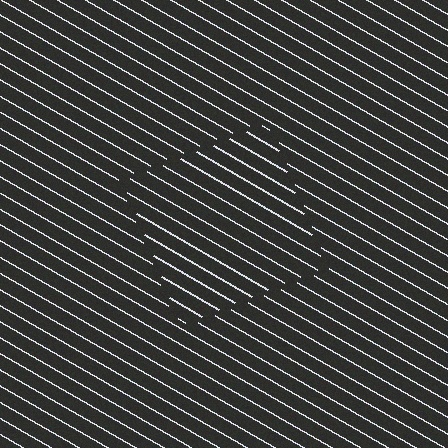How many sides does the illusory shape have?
4 sides — the line-ends trace a square.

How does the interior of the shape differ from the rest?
The interior of the shape contains the same grating, shifted by half a period — the contour is defined by the phase discontinuity where line-ends from the inner and outer gratings abut.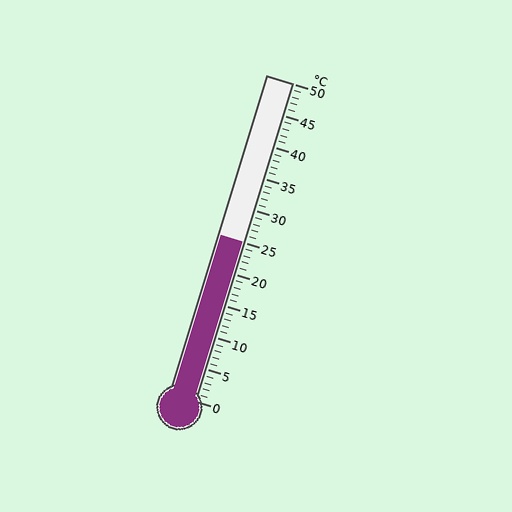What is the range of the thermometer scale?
The thermometer scale ranges from 0°C to 50°C.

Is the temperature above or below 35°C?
The temperature is below 35°C.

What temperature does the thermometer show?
The thermometer shows approximately 25°C.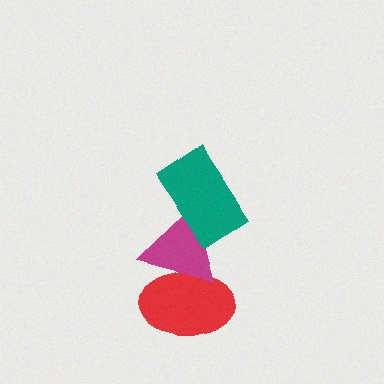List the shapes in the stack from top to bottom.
From top to bottom: the teal rectangle, the magenta triangle, the red ellipse.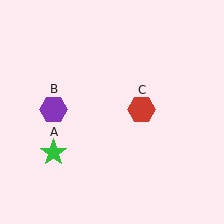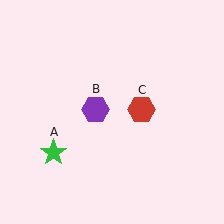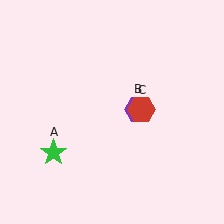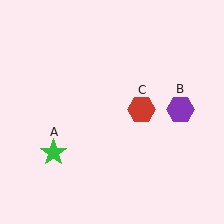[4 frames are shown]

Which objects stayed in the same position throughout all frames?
Green star (object A) and red hexagon (object C) remained stationary.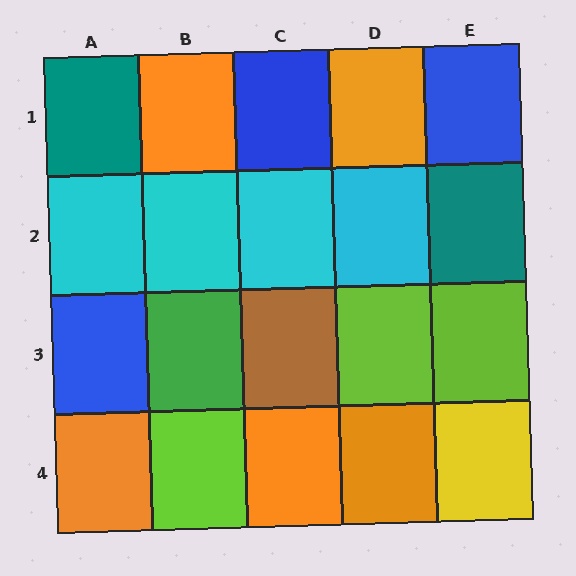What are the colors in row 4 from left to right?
Orange, lime, orange, orange, yellow.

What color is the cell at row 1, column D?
Orange.